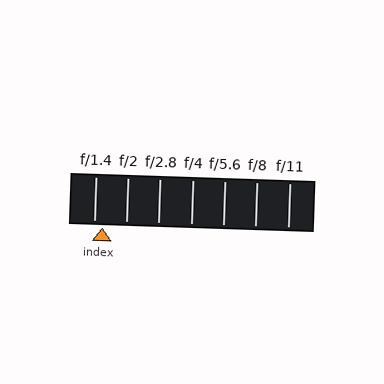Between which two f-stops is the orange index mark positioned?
The index mark is between f/1.4 and f/2.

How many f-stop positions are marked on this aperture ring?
There are 7 f-stop positions marked.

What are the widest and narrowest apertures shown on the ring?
The widest aperture shown is f/1.4 and the narrowest is f/11.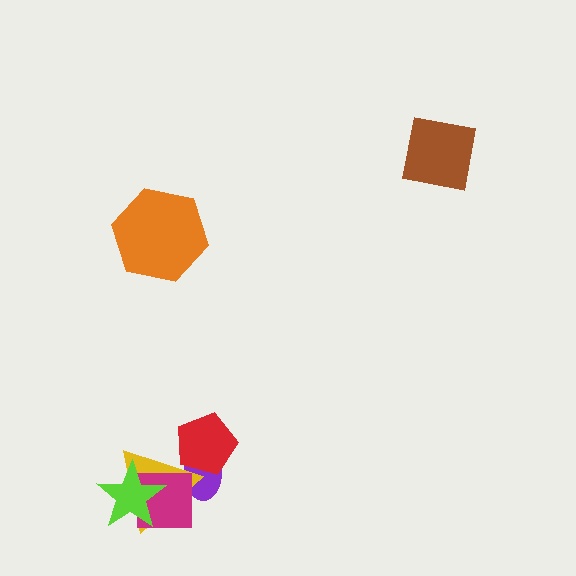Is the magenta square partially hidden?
Yes, it is partially covered by another shape.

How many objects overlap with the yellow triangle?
4 objects overlap with the yellow triangle.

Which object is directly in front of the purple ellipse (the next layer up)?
The yellow triangle is directly in front of the purple ellipse.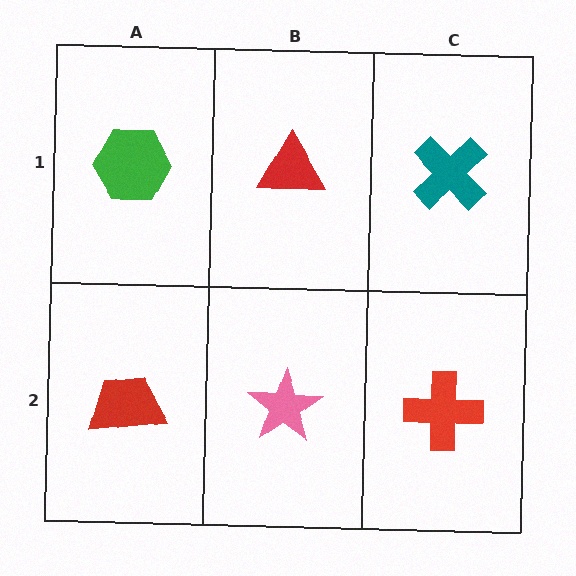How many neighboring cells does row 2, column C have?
2.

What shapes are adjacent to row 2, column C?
A teal cross (row 1, column C), a pink star (row 2, column B).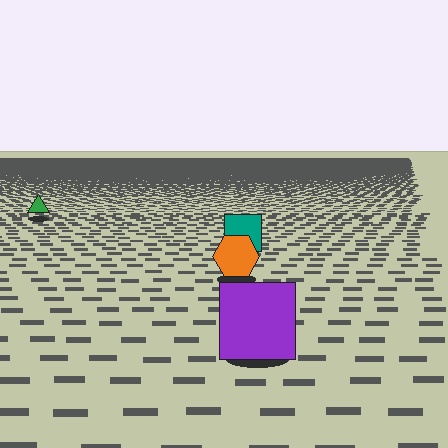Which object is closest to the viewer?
The purple square is closest. The texture marks near it are larger and more spread out.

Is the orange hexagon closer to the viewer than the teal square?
Yes. The orange hexagon is closer — you can tell from the texture gradient: the ground texture is coarser near it.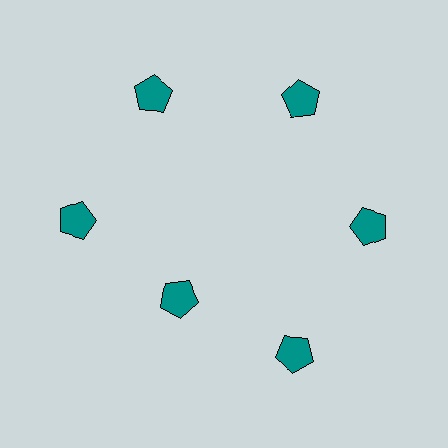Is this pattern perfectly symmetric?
No. The 6 teal pentagons are arranged in a ring, but one element near the 7 o'clock position is pulled inward toward the center, breaking the 6-fold rotational symmetry.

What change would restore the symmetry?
The symmetry would be restored by moving it outward, back onto the ring so that all 6 pentagons sit at equal angles and equal distance from the center.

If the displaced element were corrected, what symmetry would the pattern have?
It would have 6-fold rotational symmetry — the pattern would map onto itself every 60 degrees.